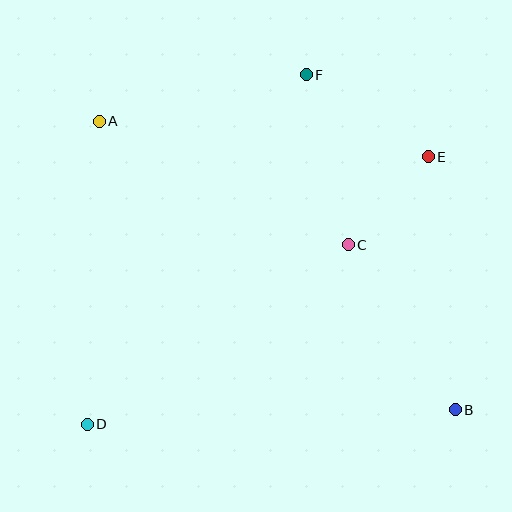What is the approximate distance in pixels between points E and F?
The distance between E and F is approximately 147 pixels.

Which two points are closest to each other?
Points C and E are closest to each other.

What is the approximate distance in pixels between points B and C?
The distance between B and C is approximately 197 pixels.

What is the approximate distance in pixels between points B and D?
The distance between B and D is approximately 369 pixels.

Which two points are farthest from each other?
Points A and B are farthest from each other.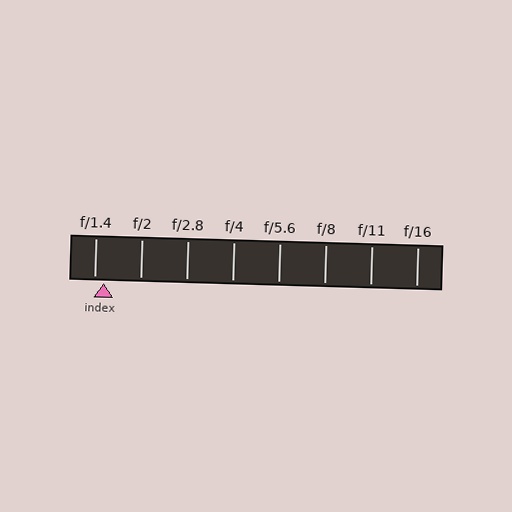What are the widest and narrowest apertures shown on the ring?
The widest aperture shown is f/1.4 and the narrowest is f/16.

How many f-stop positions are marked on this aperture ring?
There are 8 f-stop positions marked.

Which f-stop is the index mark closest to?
The index mark is closest to f/1.4.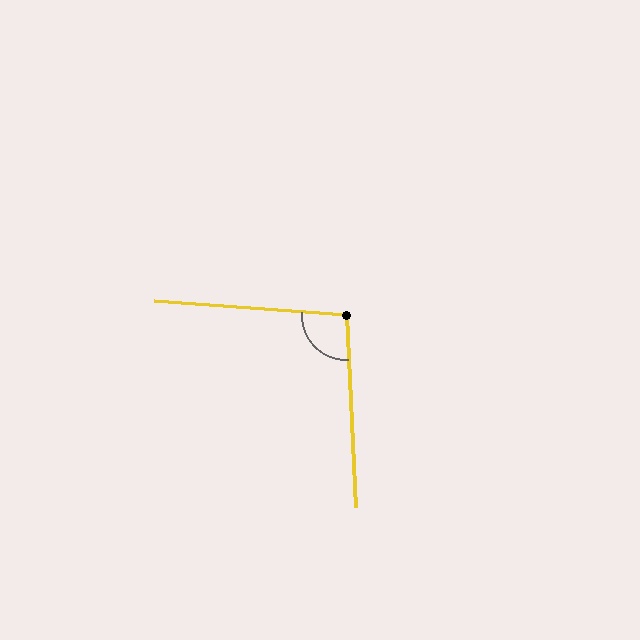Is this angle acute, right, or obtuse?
It is obtuse.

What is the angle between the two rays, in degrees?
Approximately 97 degrees.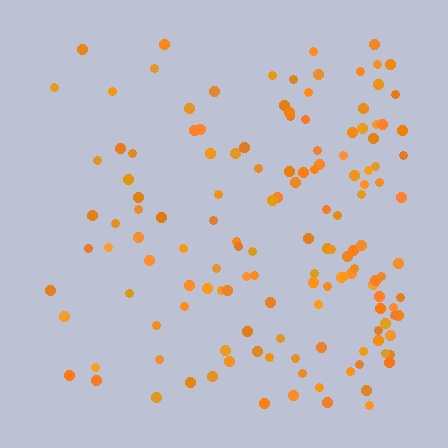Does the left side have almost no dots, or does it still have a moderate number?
Still a moderate number, just noticeably fewer than the right.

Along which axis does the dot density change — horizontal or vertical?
Horizontal.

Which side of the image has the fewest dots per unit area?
The left.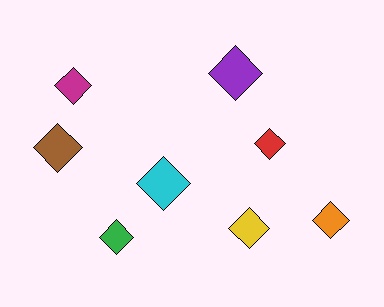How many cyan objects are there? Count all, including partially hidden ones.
There is 1 cyan object.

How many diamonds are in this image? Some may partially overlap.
There are 8 diamonds.